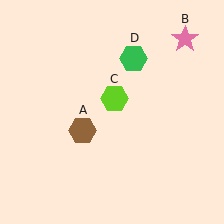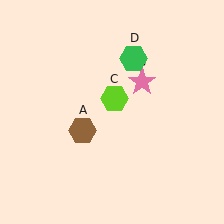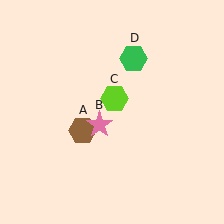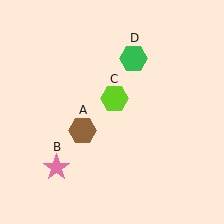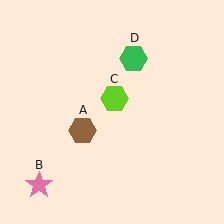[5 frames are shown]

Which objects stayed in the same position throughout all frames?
Brown hexagon (object A) and lime hexagon (object C) and green hexagon (object D) remained stationary.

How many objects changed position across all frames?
1 object changed position: pink star (object B).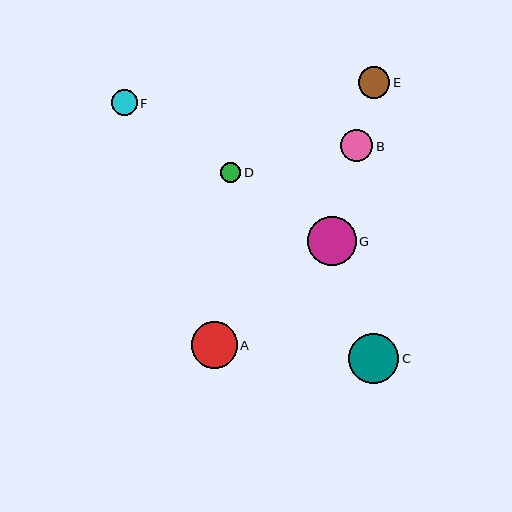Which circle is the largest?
Circle C is the largest with a size of approximately 50 pixels.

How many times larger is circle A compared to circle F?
Circle A is approximately 1.8 times the size of circle F.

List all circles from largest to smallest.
From largest to smallest: C, G, A, B, E, F, D.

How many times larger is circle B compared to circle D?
Circle B is approximately 1.6 times the size of circle D.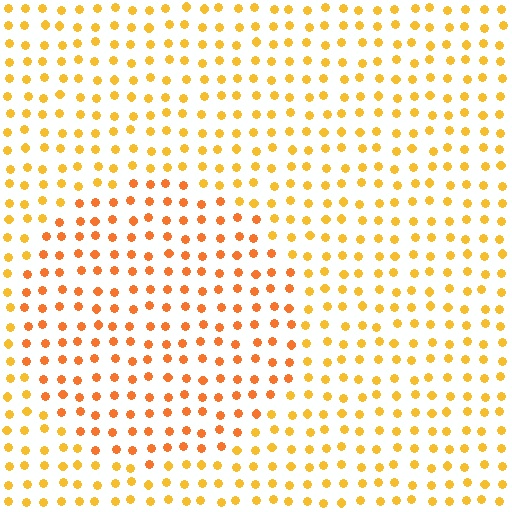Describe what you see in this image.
The image is filled with small yellow elements in a uniform arrangement. A circle-shaped region is visible where the elements are tinted to a slightly different hue, forming a subtle color boundary.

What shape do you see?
I see a circle.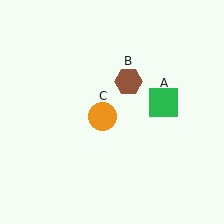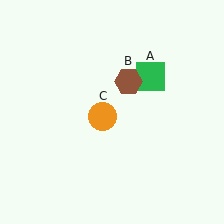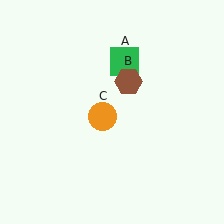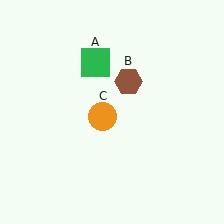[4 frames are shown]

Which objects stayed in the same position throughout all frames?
Brown hexagon (object B) and orange circle (object C) remained stationary.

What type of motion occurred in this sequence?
The green square (object A) rotated counterclockwise around the center of the scene.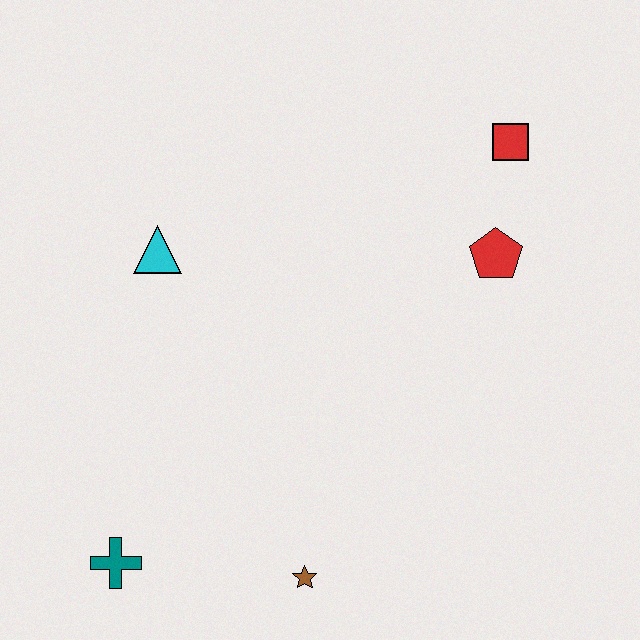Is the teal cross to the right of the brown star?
No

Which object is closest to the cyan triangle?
The teal cross is closest to the cyan triangle.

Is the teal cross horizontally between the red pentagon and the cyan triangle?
No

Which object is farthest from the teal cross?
The red square is farthest from the teal cross.